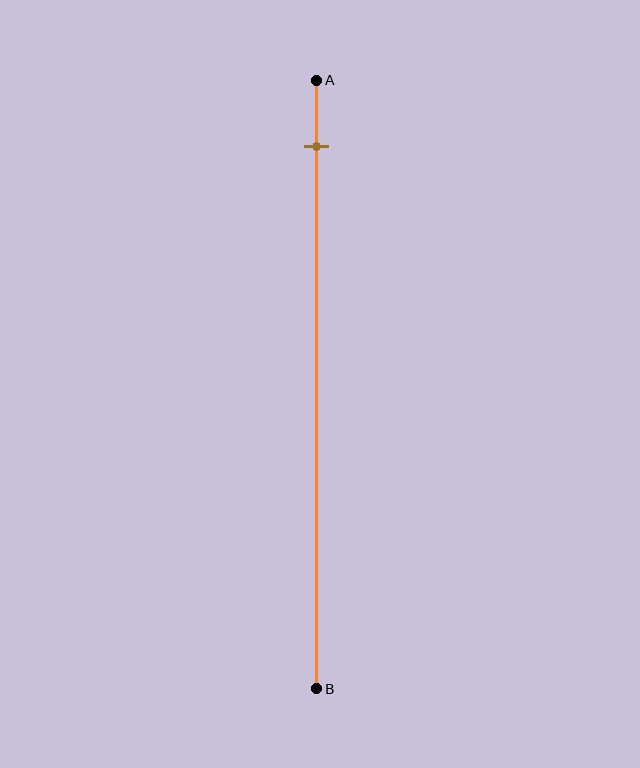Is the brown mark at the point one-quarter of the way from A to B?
No, the mark is at about 10% from A, not at the 25% one-quarter point.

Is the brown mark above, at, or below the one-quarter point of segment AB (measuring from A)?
The brown mark is above the one-quarter point of segment AB.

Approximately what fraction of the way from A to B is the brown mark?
The brown mark is approximately 10% of the way from A to B.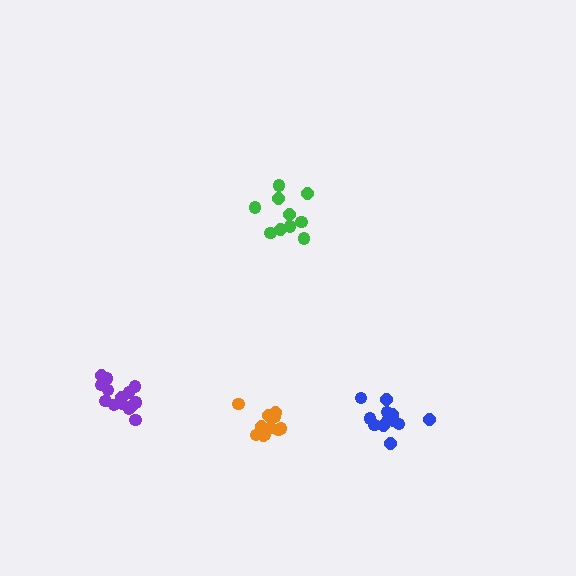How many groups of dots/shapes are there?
There are 4 groups.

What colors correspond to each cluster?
The clusters are colored: orange, purple, green, blue.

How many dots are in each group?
Group 1: 12 dots, Group 2: 14 dots, Group 3: 10 dots, Group 4: 12 dots (48 total).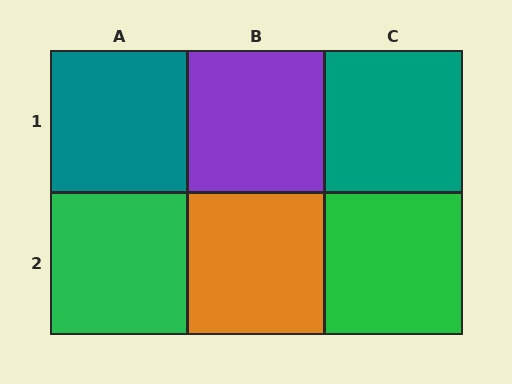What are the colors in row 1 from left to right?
Teal, purple, teal.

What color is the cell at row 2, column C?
Green.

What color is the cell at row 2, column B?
Orange.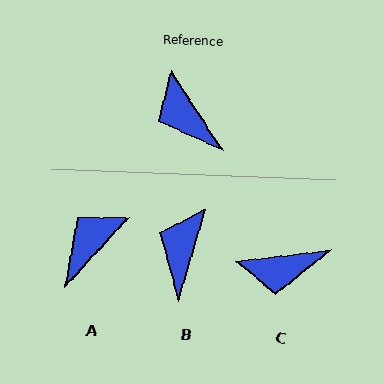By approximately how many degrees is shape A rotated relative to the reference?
Approximately 75 degrees clockwise.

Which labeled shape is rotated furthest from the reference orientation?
A, about 75 degrees away.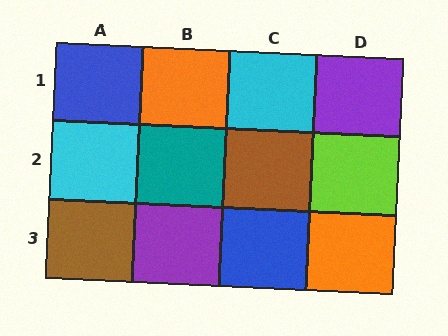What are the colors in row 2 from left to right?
Cyan, teal, brown, lime.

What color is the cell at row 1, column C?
Cyan.